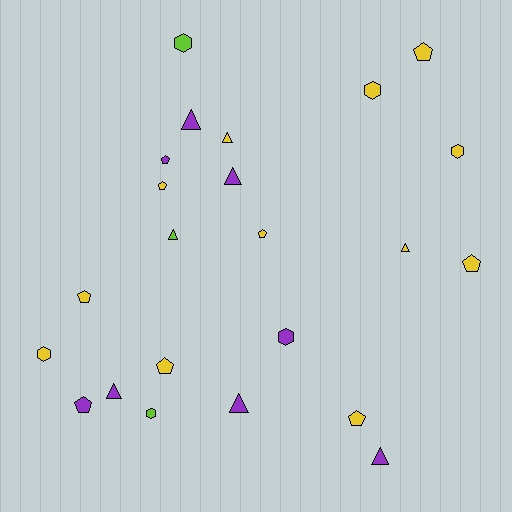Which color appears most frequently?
Yellow, with 12 objects.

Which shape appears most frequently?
Pentagon, with 9 objects.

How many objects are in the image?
There are 23 objects.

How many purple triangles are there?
There are 5 purple triangles.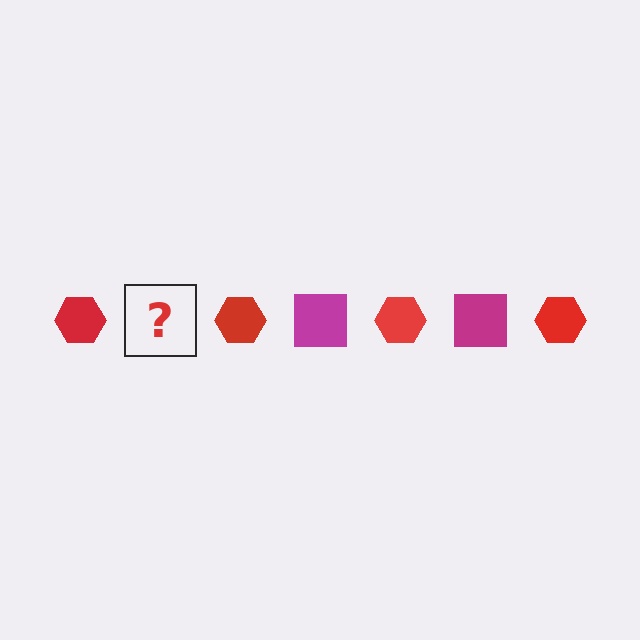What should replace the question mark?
The question mark should be replaced with a magenta square.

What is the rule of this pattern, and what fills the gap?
The rule is that the pattern alternates between red hexagon and magenta square. The gap should be filled with a magenta square.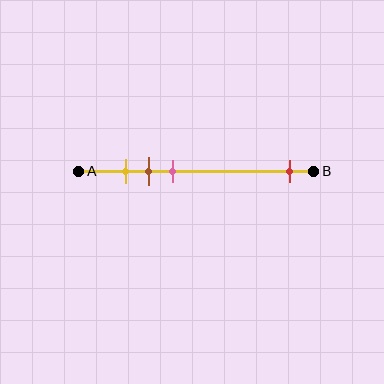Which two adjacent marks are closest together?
The yellow and brown marks are the closest adjacent pair.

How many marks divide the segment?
There are 4 marks dividing the segment.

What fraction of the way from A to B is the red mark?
The red mark is approximately 90% (0.9) of the way from A to B.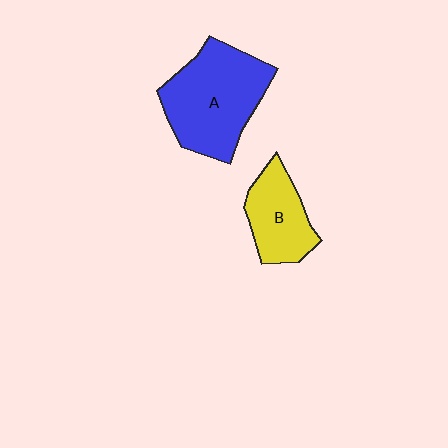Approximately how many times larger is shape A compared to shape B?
Approximately 1.7 times.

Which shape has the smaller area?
Shape B (yellow).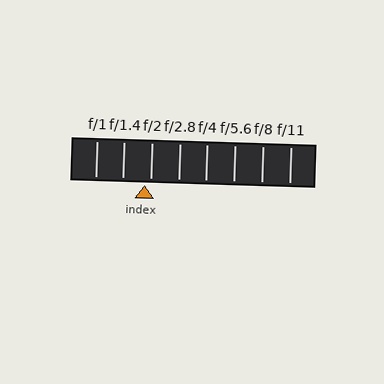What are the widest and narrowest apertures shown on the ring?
The widest aperture shown is f/1 and the narrowest is f/11.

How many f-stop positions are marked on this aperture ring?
There are 8 f-stop positions marked.